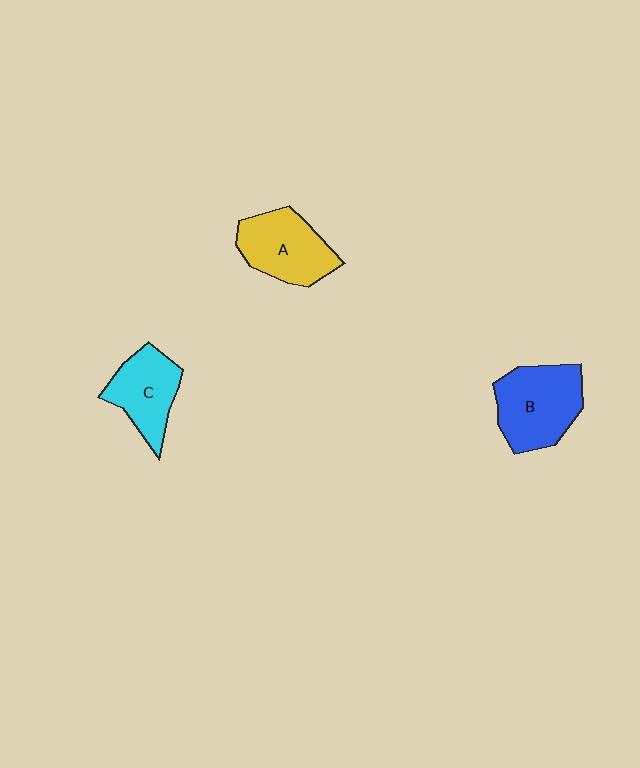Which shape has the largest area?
Shape B (blue).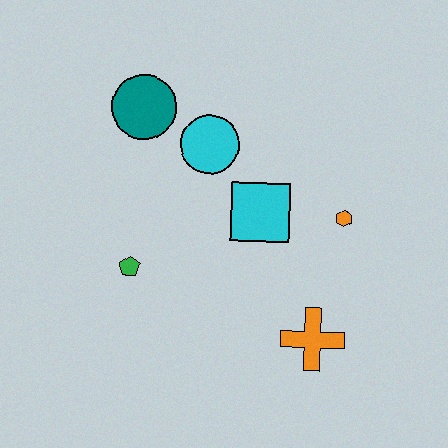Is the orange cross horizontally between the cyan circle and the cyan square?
No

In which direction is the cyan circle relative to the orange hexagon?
The cyan circle is to the left of the orange hexagon.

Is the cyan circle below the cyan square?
No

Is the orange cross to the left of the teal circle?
No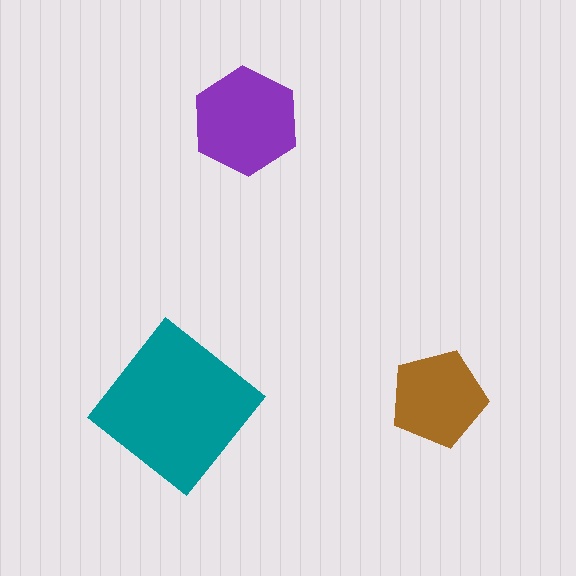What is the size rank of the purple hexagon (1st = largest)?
2nd.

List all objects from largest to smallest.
The teal diamond, the purple hexagon, the brown pentagon.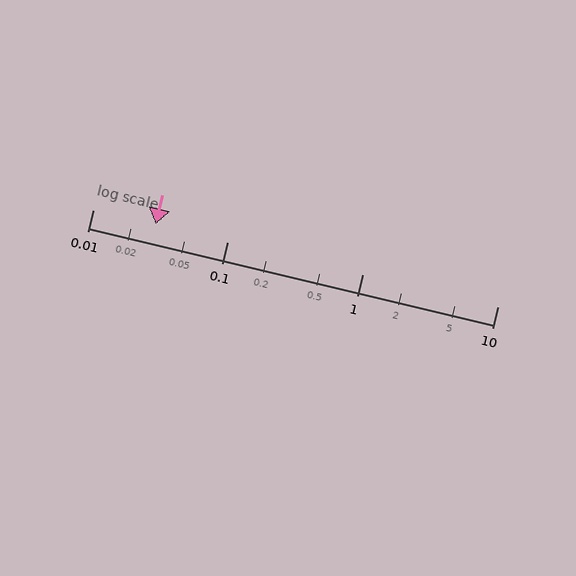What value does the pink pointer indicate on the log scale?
The pointer indicates approximately 0.029.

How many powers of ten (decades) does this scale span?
The scale spans 3 decades, from 0.01 to 10.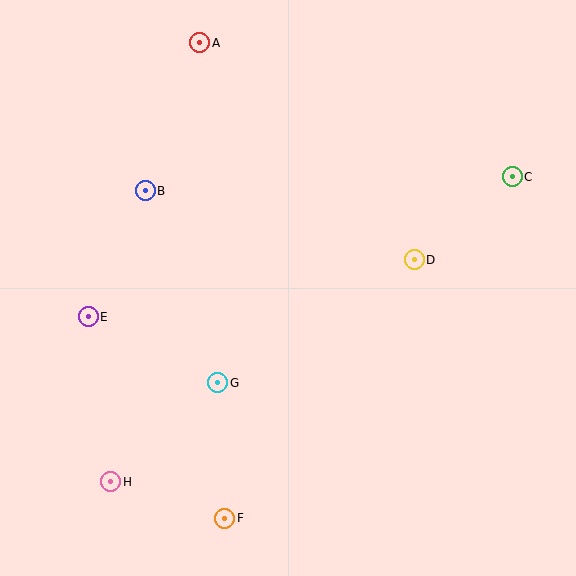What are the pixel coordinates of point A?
Point A is at (200, 43).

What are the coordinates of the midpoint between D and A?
The midpoint between D and A is at (307, 151).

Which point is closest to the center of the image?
Point G at (218, 383) is closest to the center.